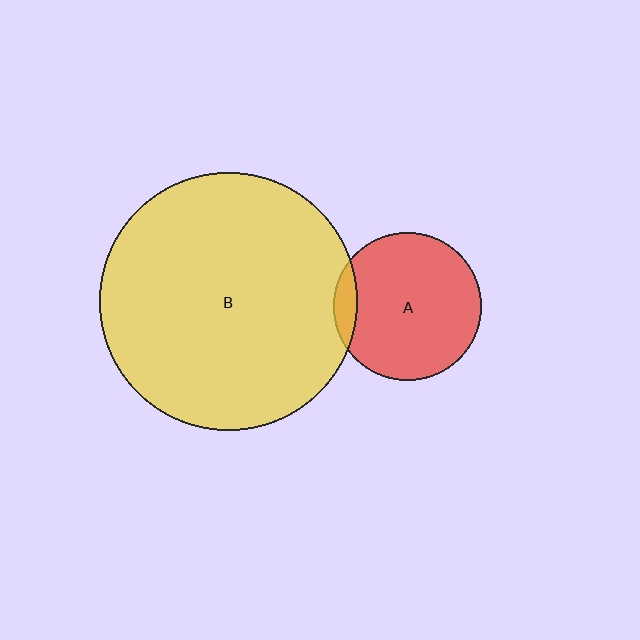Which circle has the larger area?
Circle B (yellow).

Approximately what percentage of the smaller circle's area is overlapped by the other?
Approximately 10%.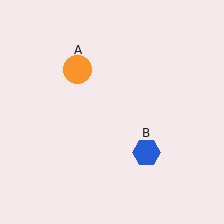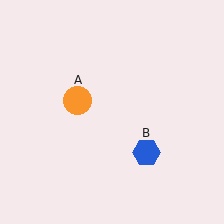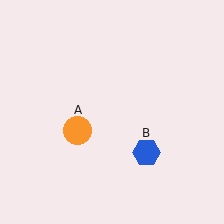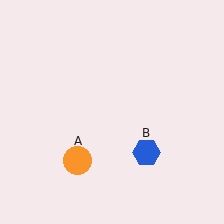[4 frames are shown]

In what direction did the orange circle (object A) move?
The orange circle (object A) moved down.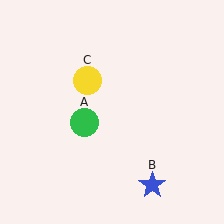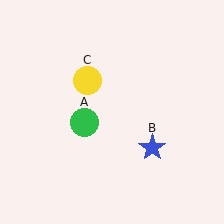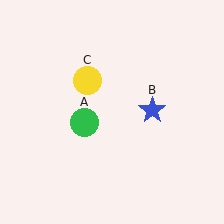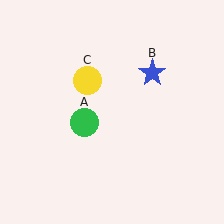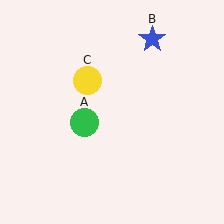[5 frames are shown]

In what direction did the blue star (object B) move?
The blue star (object B) moved up.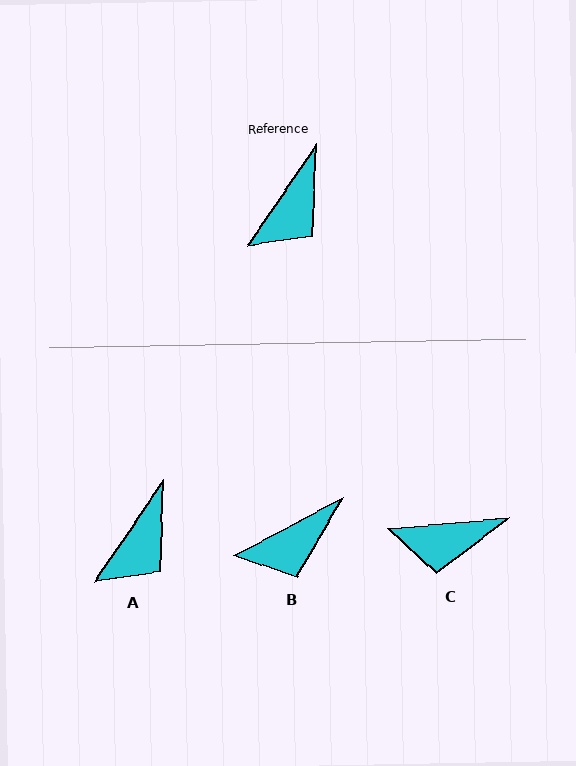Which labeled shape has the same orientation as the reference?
A.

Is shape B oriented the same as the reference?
No, it is off by about 29 degrees.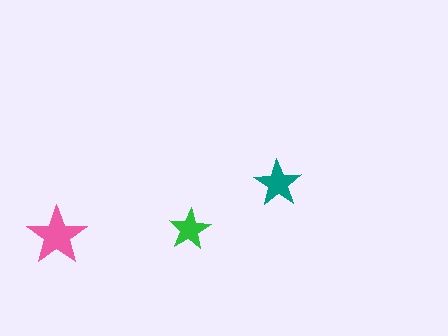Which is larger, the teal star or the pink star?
The pink one.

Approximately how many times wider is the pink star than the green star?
About 1.5 times wider.